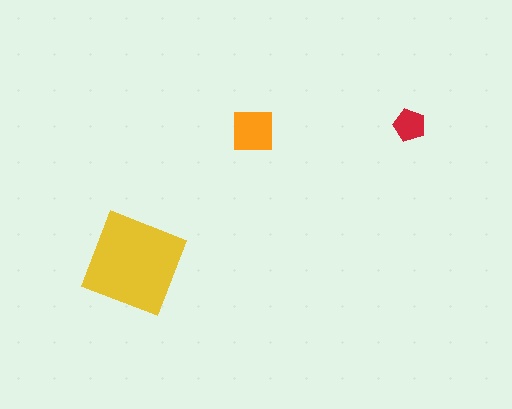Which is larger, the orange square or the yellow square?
The yellow square.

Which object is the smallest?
The red pentagon.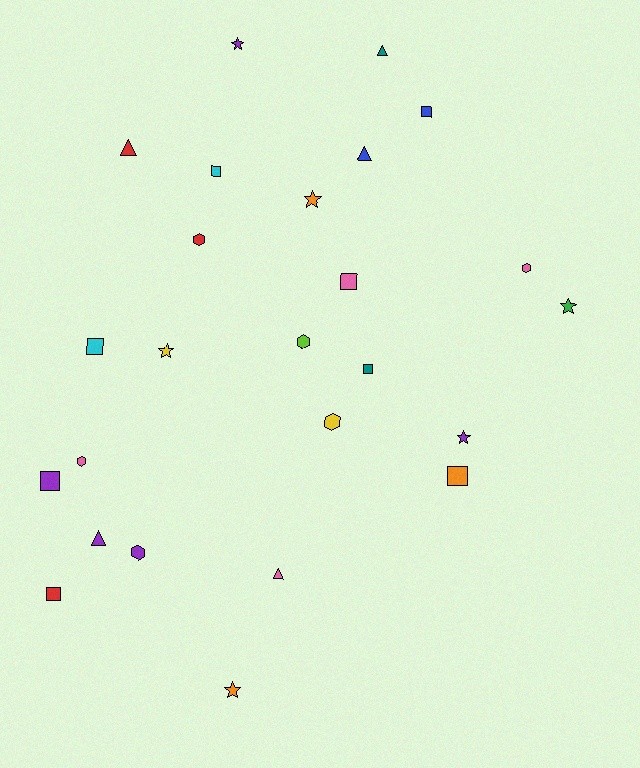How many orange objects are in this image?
There are 3 orange objects.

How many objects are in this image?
There are 25 objects.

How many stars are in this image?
There are 6 stars.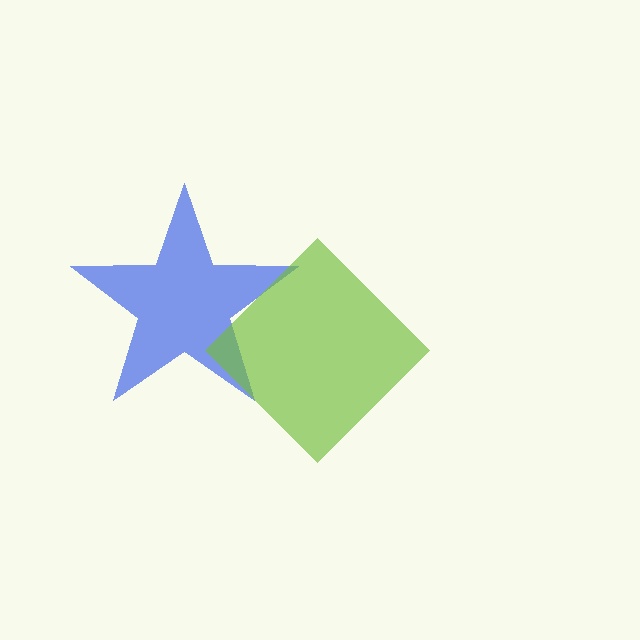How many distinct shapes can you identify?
There are 2 distinct shapes: a blue star, a lime diamond.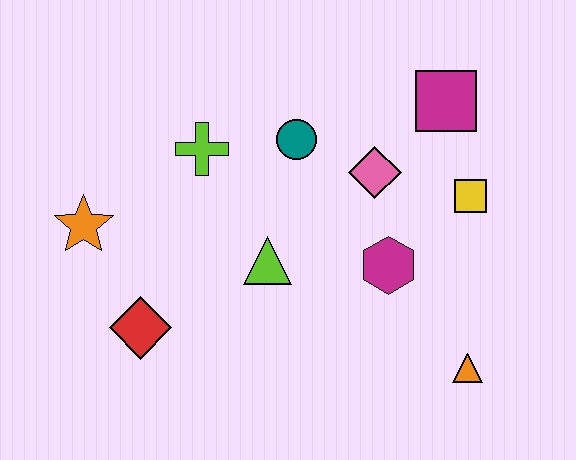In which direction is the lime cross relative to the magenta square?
The lime cross is to the left of the magenta square.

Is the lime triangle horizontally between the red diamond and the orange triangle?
Yes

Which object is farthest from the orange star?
The orange triangle is farthest from the orange star.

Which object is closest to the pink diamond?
The teal circle is closest to the pink diamond.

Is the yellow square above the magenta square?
No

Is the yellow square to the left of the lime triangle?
No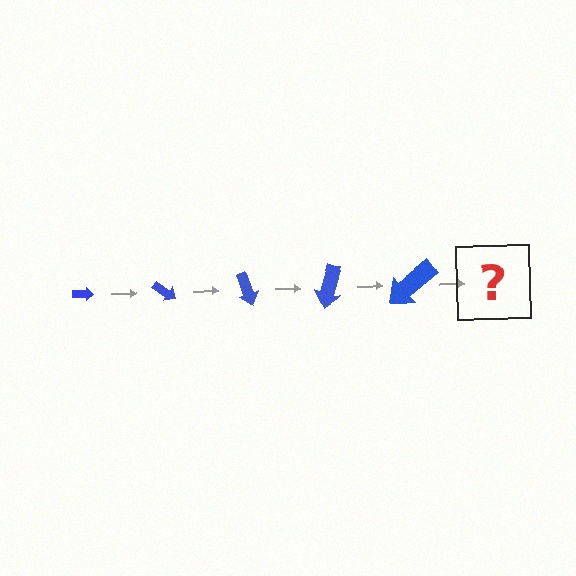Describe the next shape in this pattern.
It should be an arrow, larger than the previous one and rotated 175 degrees from the start.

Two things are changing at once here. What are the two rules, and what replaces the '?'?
The two rules are that the arrow grows larger each step and it rotates 35 degrees each step. The '?' should be an arrow, larger than the previous one and rotated 175 degrees from the start.